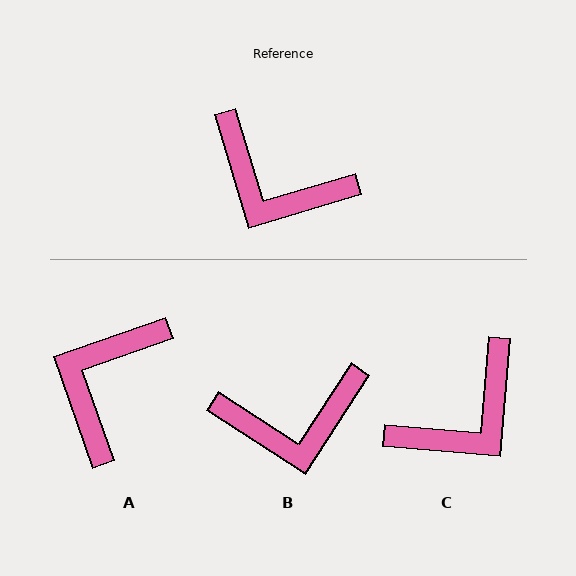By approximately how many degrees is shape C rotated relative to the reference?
Approximately 68 degrees counter-clockwise.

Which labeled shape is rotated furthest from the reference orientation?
A, about 87 degrees away.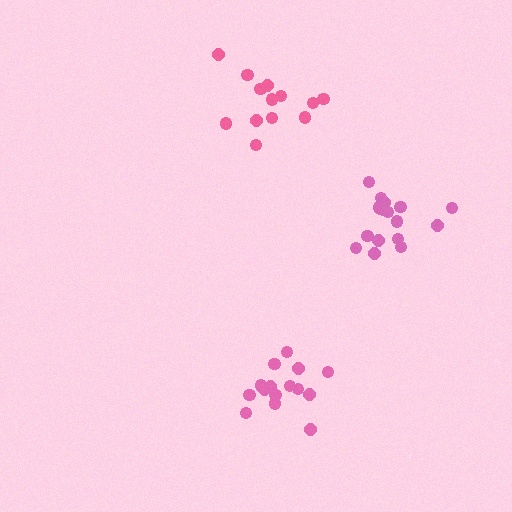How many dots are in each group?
Group 1: 15 dots, Group 2: 17 dots, Group 3: 13 dots (45 total).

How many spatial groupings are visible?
There are 3 spatial groupings.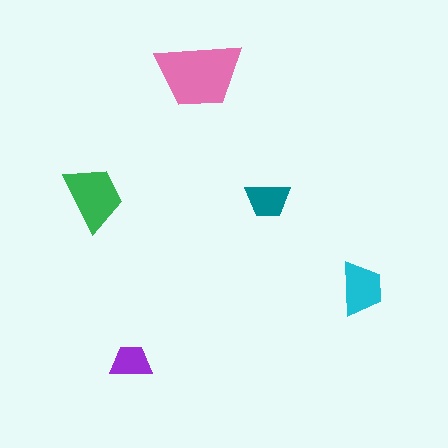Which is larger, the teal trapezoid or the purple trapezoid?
The teal one.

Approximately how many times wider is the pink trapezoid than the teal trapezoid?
About 2 times wider.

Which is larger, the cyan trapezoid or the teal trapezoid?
The cyan one.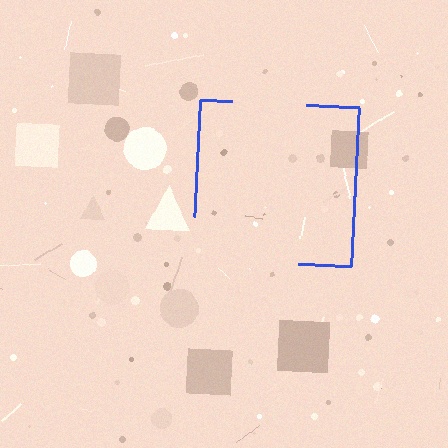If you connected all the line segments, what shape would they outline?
They would outline a square.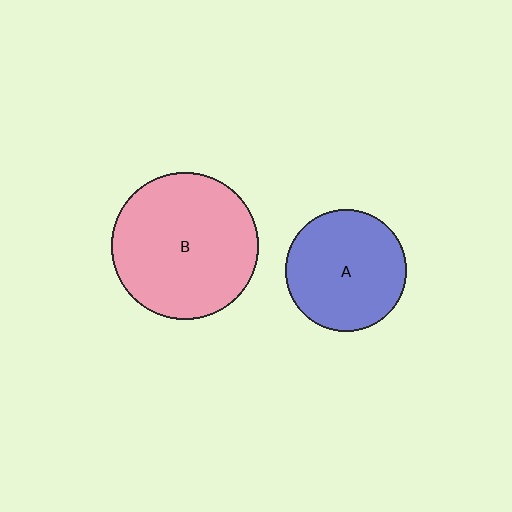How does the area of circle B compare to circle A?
Approximately 1.5 times.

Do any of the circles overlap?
No, none of the circles overlap.